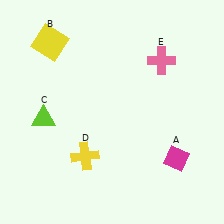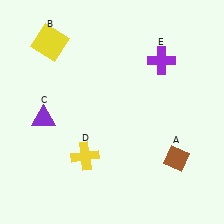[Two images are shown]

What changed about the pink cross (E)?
In Image 1, E is pink. In Image 2, it changed to purple.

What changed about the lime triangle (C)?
In Image 1, C is lime. In Image 2, it changed to purple.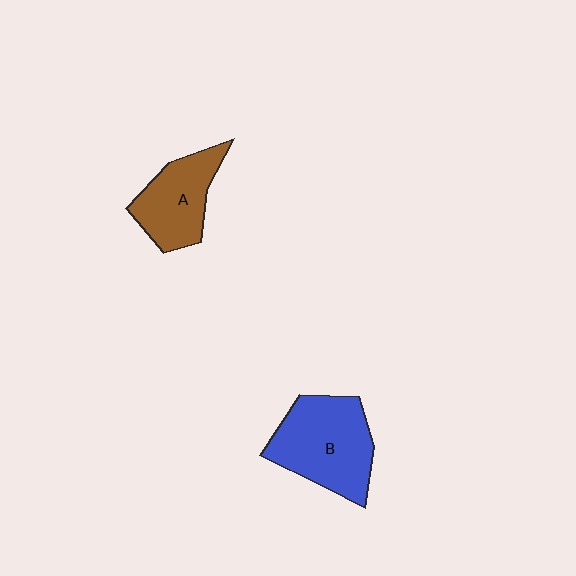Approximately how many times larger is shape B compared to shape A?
Approximately 1.4 times.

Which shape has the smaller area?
Shape A (brown).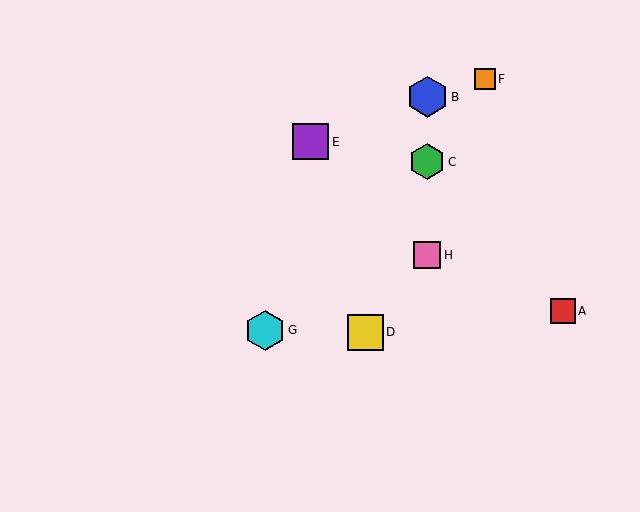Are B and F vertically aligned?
No, B is at x≈427 and F is at x≈485.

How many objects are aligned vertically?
3 objects (B, C, H) are aligned vertically.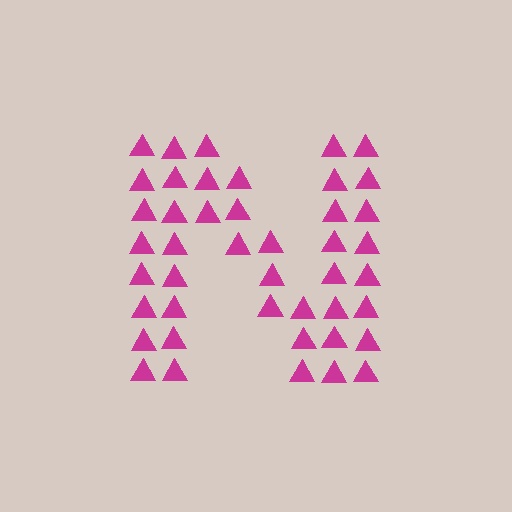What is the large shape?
The large shape is the letter N.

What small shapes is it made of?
It is made of small triangles.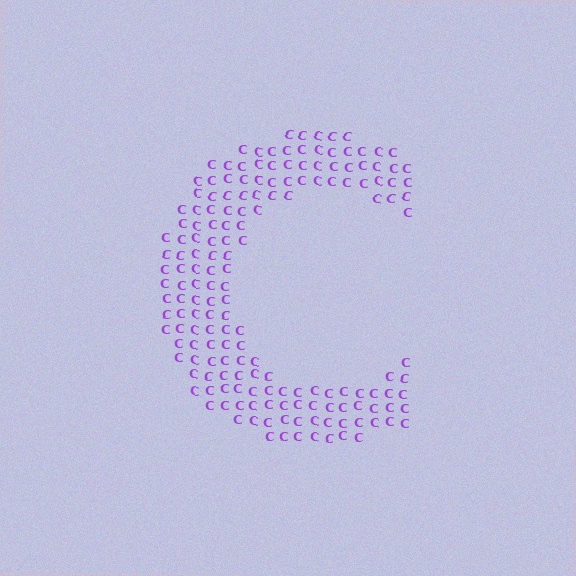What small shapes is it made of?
It is made of small letter C's.